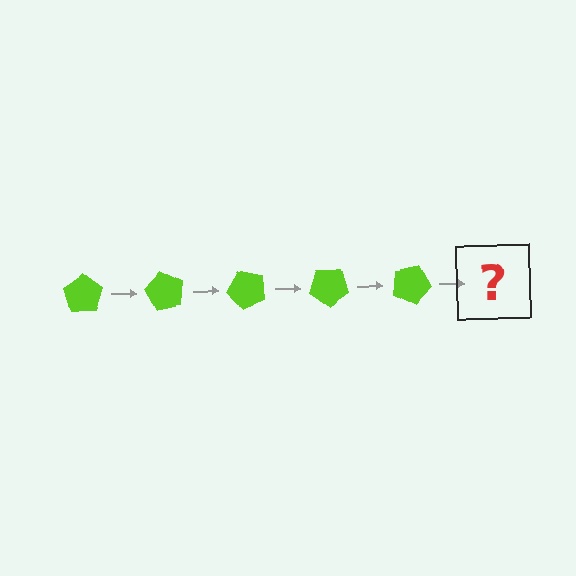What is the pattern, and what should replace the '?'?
The pattern is that the pentagon rotates 60 degrees each step. The '?' should be a lime pentagon rotated 300 degrees.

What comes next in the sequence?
The next element should be a lime pentagon rotated 300 degrees.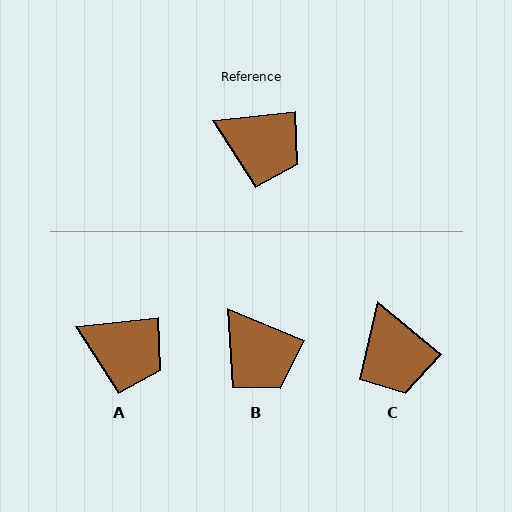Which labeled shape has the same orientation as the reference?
A.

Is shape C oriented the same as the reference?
No, it is off by about 46 degrees.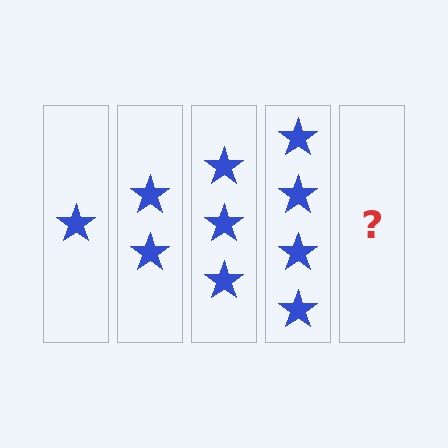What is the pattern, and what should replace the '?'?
The pattern is that each step adds one more star. The '?' should be 5 stars.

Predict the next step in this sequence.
The next step is 5 stars.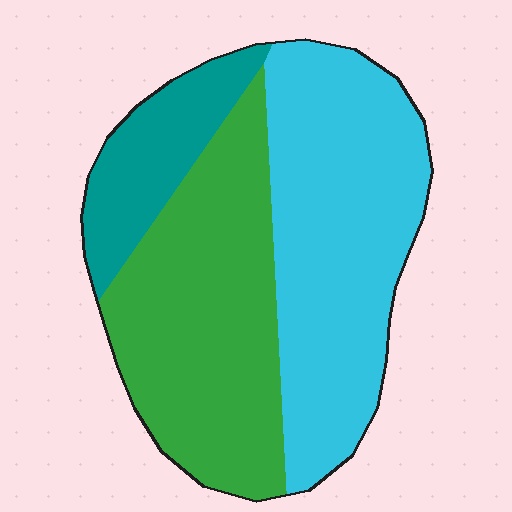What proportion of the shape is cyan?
Cyan takes up between a quarter and a half of the shape.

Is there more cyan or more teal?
Cyan.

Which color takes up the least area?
Teal, at roughly 15%.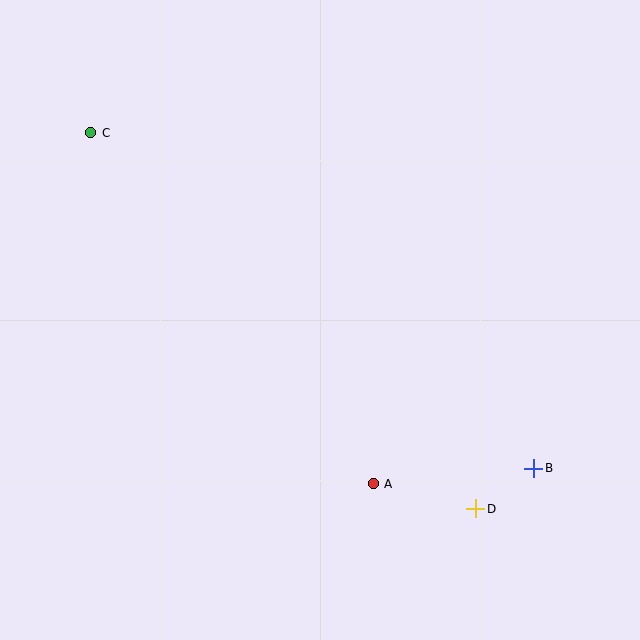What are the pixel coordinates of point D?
Point D is at (476, 509).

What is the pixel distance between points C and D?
The distance between C and D is 538 pixels.